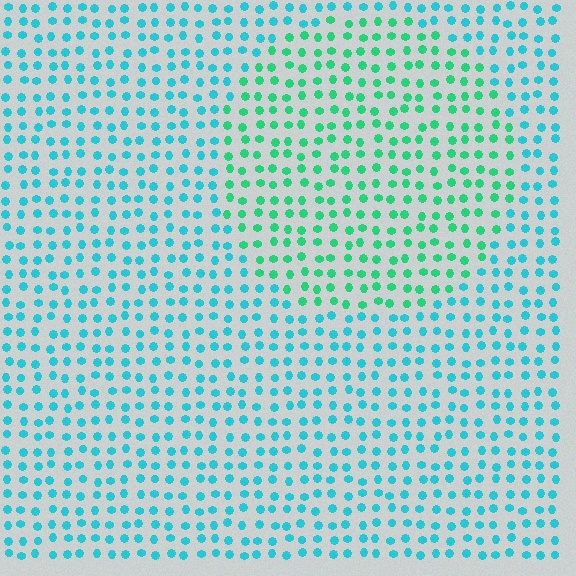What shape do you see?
I see a circle.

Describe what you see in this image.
The image is filled with small cyan elements in a uniform arrangement. A circle-shaped region is visible where the elements are tinted to a slightly different hue, forming a subtle color boundary.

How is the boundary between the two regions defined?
The boundary is defined purely by a slight shift in hue (about 35 degrees). Spacing, size, and orientation are identical on both sides.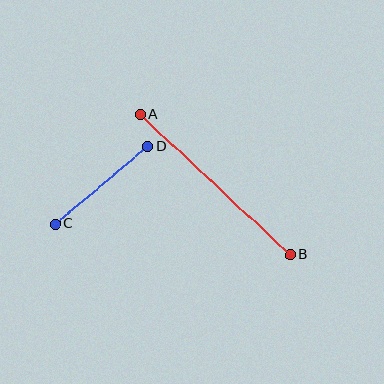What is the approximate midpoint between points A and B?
The midpoint is at approximately (215, 185) pixels.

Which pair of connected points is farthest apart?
Points A and B are farthest apart.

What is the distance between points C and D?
The distance is approximately 120 pixels.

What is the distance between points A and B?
The distance is approximately 205 pixels.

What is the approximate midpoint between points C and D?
The midpoint is at approximately (101, 185) pixels.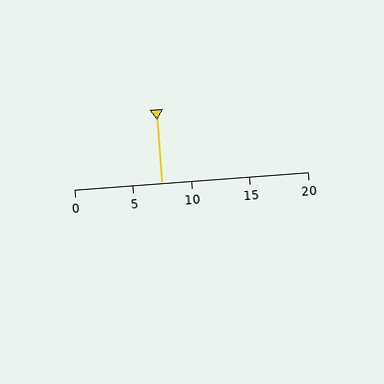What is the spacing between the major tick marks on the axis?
The major ticks are spaced 5 apart.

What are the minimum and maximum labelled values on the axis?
The axis runs from 0 to 20.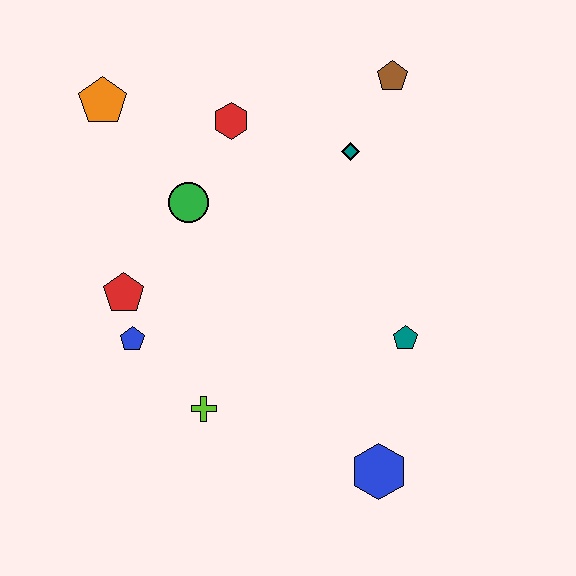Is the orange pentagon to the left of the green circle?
Yes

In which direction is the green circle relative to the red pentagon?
The green circle is above the red pentagon.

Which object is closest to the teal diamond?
The brown pentagon is closest to the teal diamond.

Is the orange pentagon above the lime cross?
Yes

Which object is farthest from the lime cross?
The brown pentagon is farthest from the lime cross.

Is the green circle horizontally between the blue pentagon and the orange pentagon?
No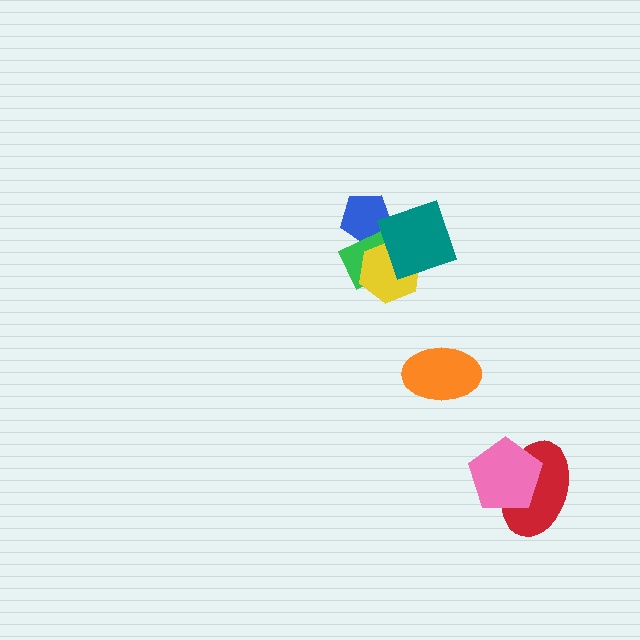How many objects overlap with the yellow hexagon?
2 objects overlap with the yellow hexagon.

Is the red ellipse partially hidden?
Yes, it is partially covered by another shape.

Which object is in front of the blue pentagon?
The green rectangle is in front of the blue pentagon.